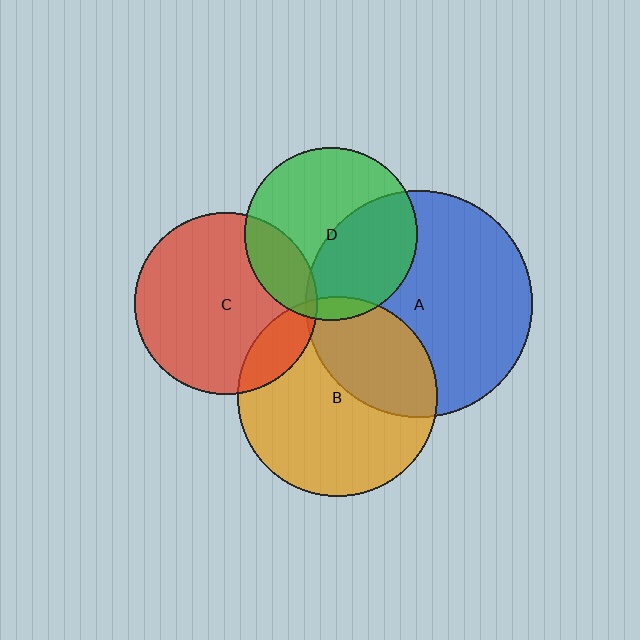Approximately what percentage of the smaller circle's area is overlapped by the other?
Approximately 35%.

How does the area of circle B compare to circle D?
Approximately 1.3 times.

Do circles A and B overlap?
Yes.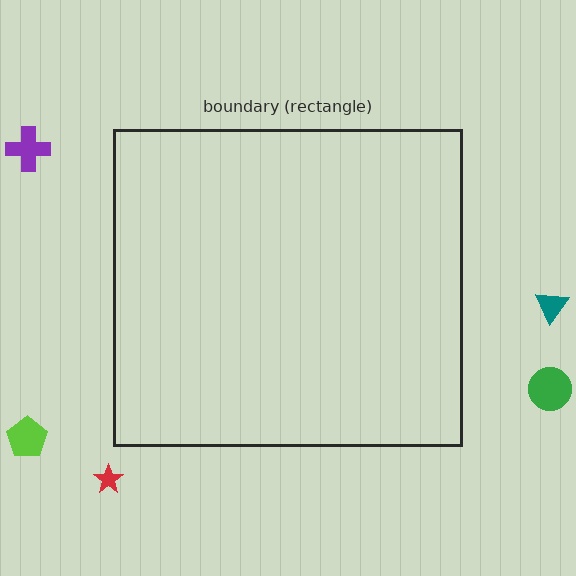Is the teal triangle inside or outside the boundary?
Outside.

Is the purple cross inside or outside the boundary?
Outside.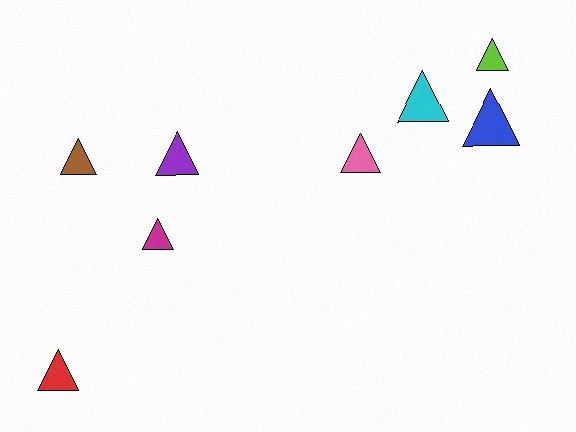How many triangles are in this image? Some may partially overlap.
There are 8 triangles.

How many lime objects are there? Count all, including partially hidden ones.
There is 1 lime object.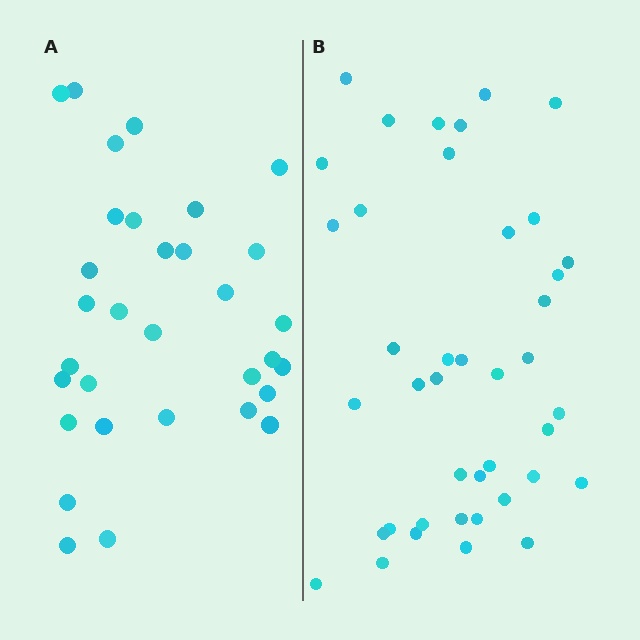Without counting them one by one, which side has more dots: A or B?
Region B (the right region) has more dots.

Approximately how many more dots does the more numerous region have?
Region B has roughly 8 or so more dots than region A.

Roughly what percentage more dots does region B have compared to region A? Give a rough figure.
About 30% more.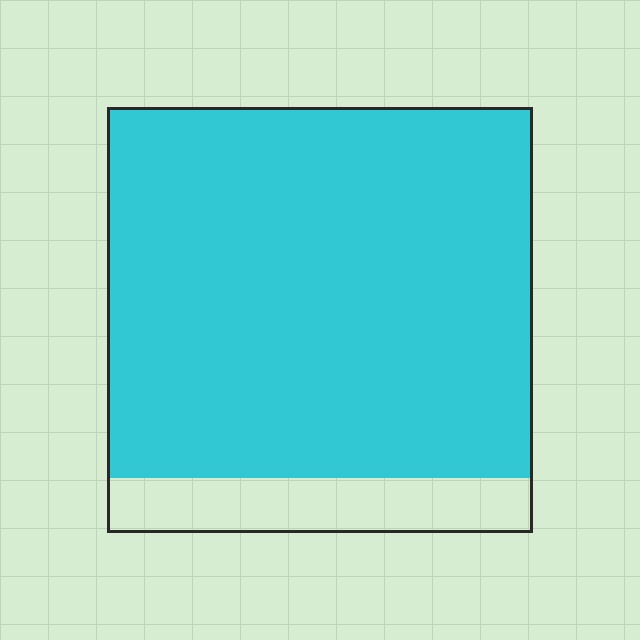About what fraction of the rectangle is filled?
About seven eighths (7/8).